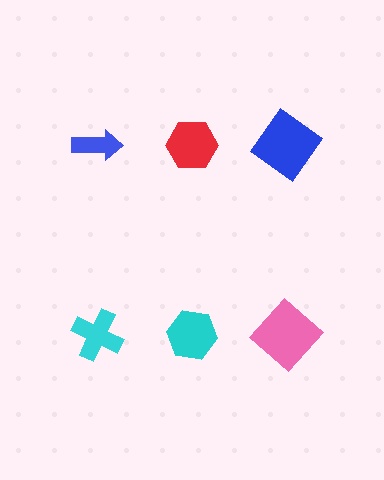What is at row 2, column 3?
A pink diamond.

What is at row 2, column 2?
A cyan hexagon.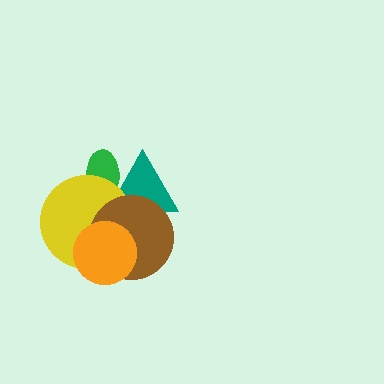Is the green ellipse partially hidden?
Yes, it is partially covered by another shape.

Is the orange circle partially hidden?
No, no other shape covers it.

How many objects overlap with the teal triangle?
3 objects overlap with the teal triangle.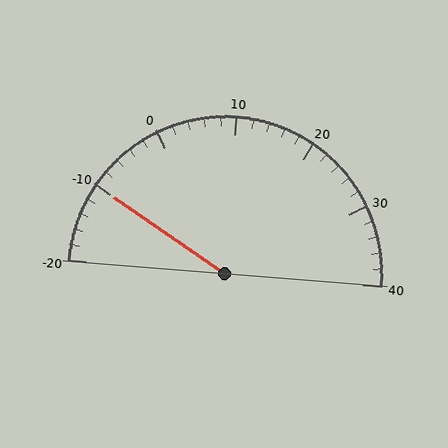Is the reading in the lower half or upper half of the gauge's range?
The reading is in the lower half of the range (-20 to 40).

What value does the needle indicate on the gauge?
The needle indicates approximately -10.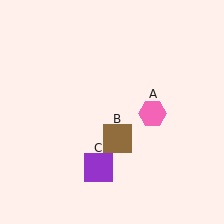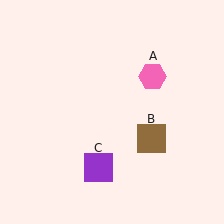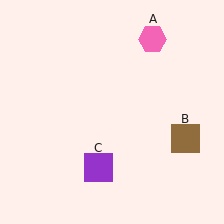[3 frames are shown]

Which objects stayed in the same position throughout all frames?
Purple square (object C) remained stationary.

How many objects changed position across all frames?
2 objects changed position: pink hexagon (object A), brown square (object B).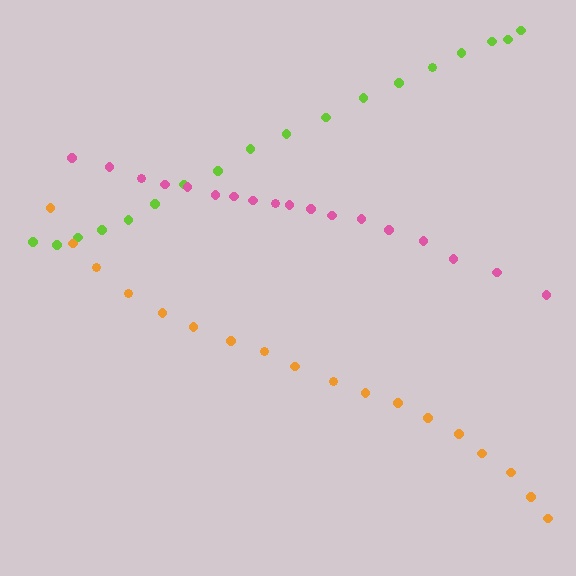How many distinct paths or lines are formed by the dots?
There are 3 distinct paths.